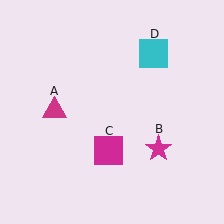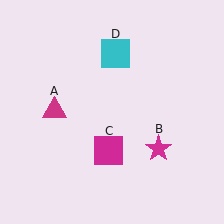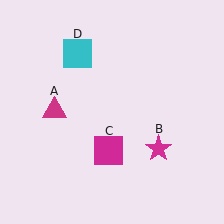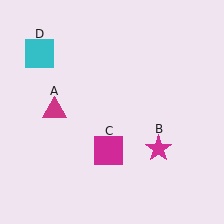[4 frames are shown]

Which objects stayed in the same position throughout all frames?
Magenta triangle (object A) and magenta star (object B) and magenta square (object C) remained stationary.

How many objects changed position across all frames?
1 object changed position: cyan square (object D).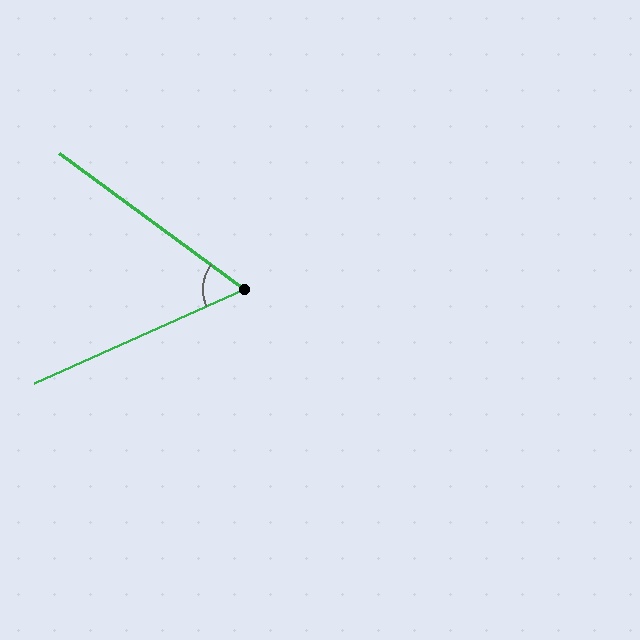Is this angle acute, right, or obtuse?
It is acute.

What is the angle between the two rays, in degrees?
Approximately 60 degrees.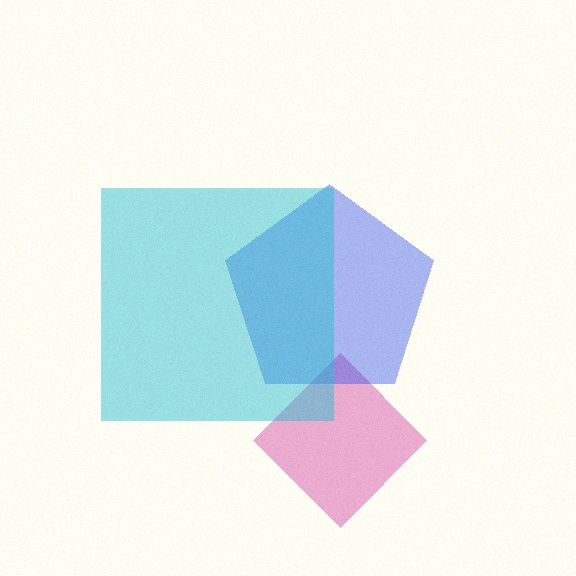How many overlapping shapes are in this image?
There are 3 overlapping shapes in the image.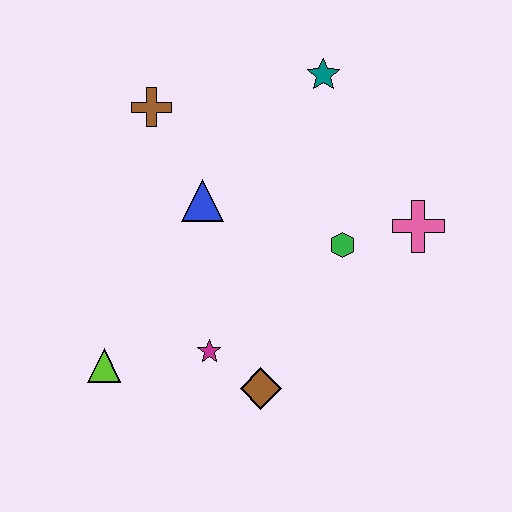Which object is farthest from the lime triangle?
The teal star is farthest from the lime triangle.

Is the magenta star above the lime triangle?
Yes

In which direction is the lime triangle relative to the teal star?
The lime triangle is below the teal star.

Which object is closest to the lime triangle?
The magenta star is closest to the lime triangle.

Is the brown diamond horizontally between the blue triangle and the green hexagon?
Yes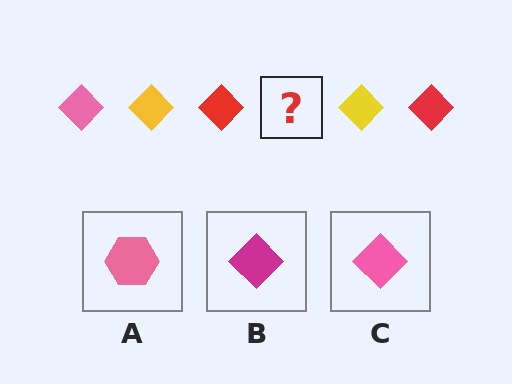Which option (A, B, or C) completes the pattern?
C.